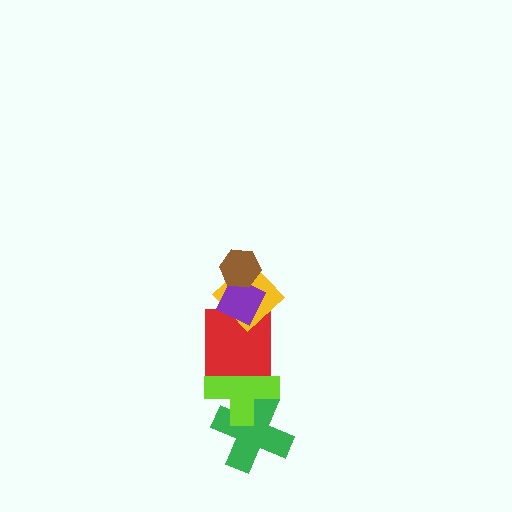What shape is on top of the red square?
The yellow diamond is on top of the red square.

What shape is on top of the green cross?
The lime cross is on top of the green cross.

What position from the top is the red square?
The red square is 4th from the top.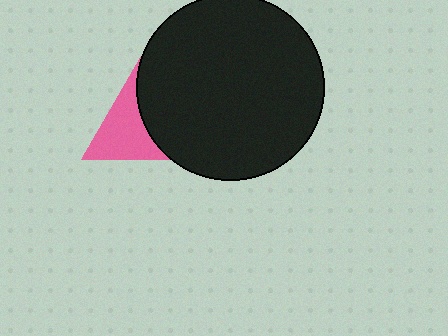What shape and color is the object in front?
The object in front is a black circle.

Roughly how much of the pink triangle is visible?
About half of it is visible (roughly 56%).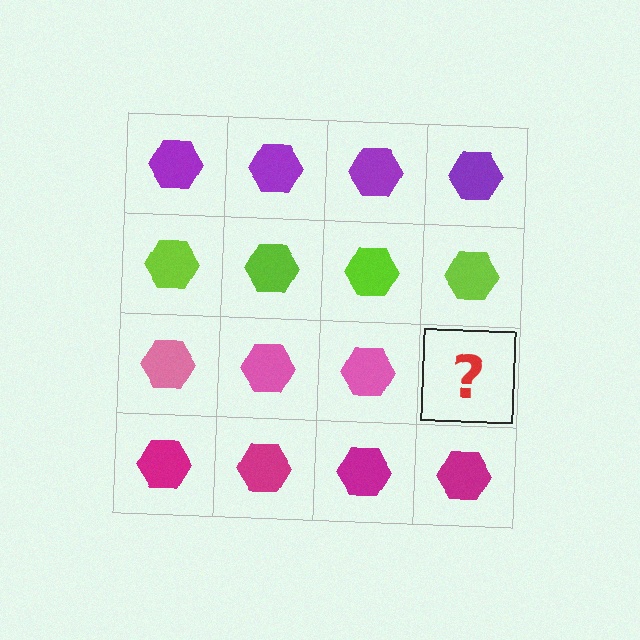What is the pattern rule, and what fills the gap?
The rule is that each row has a consistent color. The gap should be filled with a pink hexagon.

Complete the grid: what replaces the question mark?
The question mark should be replaced with a pink hexagon.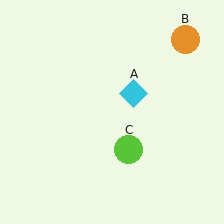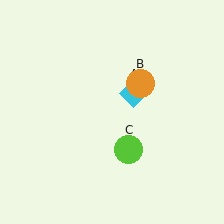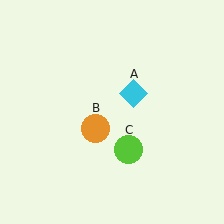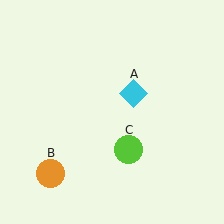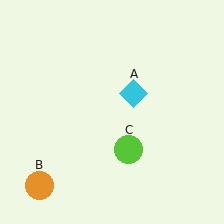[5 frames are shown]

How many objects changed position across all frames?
1 object changed position: orange circle (object B).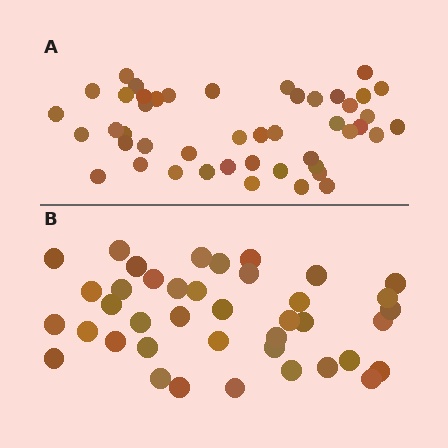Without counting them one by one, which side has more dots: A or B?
Region A (the top region) has more dots.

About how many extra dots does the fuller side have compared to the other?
Region A has about 6 more dots than region B.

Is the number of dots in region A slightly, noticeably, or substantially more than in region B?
Region A has only slightly more — the two regions are fairly close. The ratio is roughly 1.1 to 1.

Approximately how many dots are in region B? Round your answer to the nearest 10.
About 40 dots.